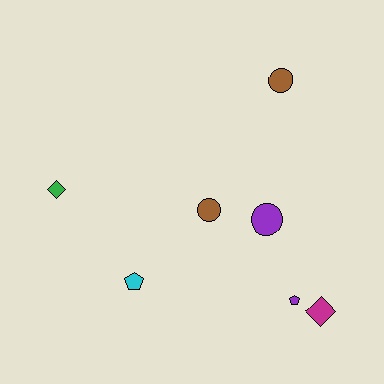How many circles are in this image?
There are 3 circles.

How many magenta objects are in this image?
There is 1 magenta object.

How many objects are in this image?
There are 7 objects.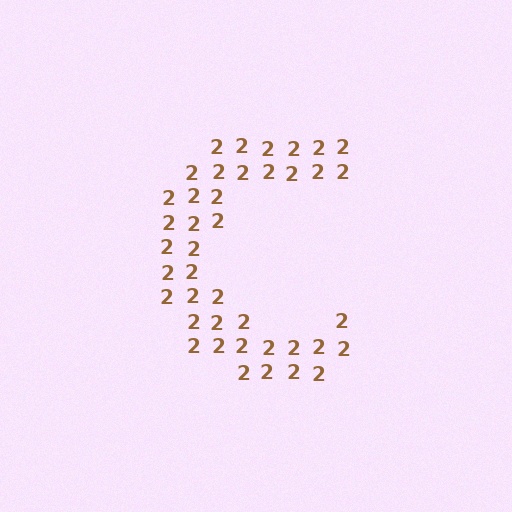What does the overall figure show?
The overall figure shows the letter C.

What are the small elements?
The small elements are digit 2's.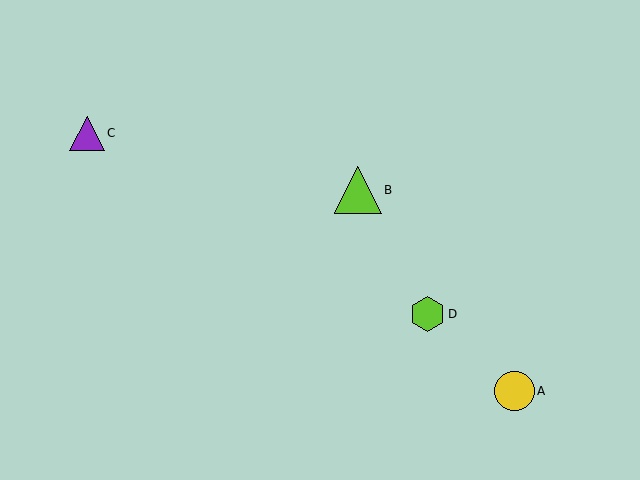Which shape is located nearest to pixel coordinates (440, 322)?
The lime hexagon (labeled D) at (427, 314) is nearest to that location.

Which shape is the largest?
The lime triangle (labeled B) is the largest.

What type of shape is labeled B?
Shape B is a lime triangle.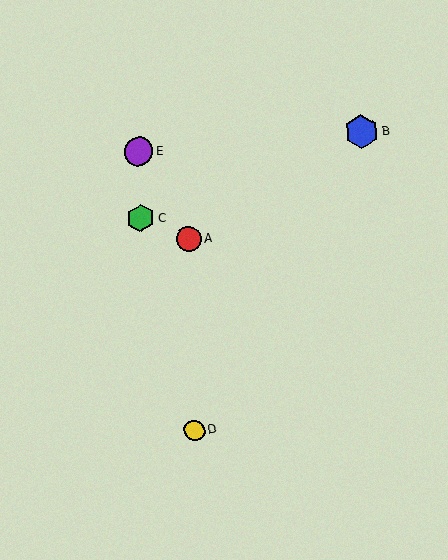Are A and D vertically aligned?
Yes, both are at x≈189.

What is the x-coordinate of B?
Object B is at x≈362.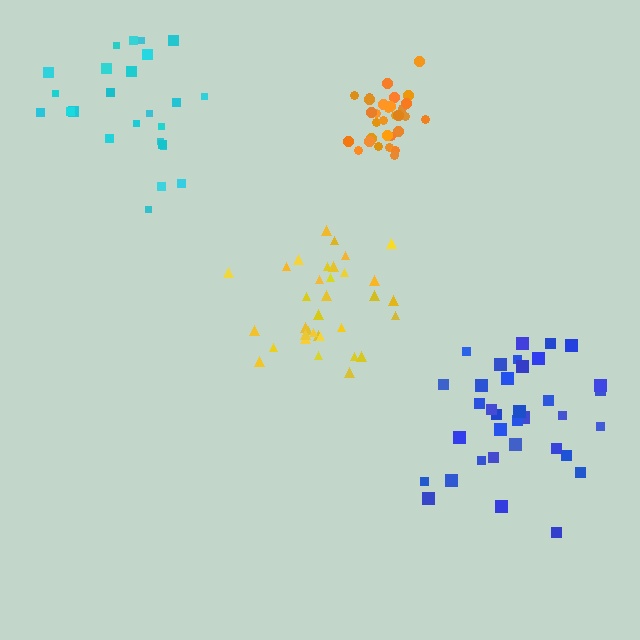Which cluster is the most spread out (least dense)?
Cyan.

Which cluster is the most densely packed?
Orange.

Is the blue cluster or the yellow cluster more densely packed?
Yellow.